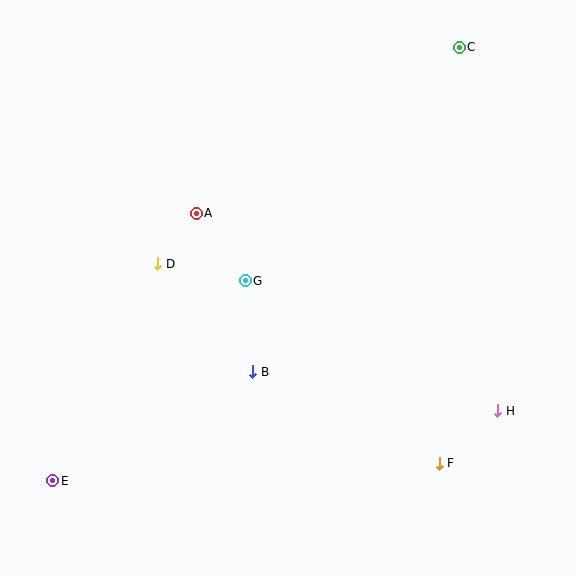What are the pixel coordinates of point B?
Point B is at (253, 372).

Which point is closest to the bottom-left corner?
Point E is closest to the bottom-left corner.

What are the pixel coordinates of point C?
Point C is at (459, 47).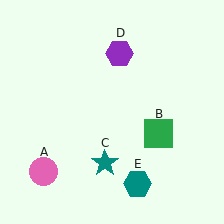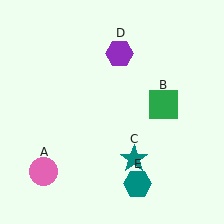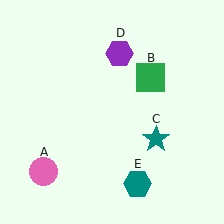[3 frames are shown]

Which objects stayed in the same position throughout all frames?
Pink circle (object A) and purple hexagon (object D) and teal hexagon (object E) remained stationary.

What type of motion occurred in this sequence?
The green square (object B), teal star (object C) rotated counterclockwise around the center of the scene.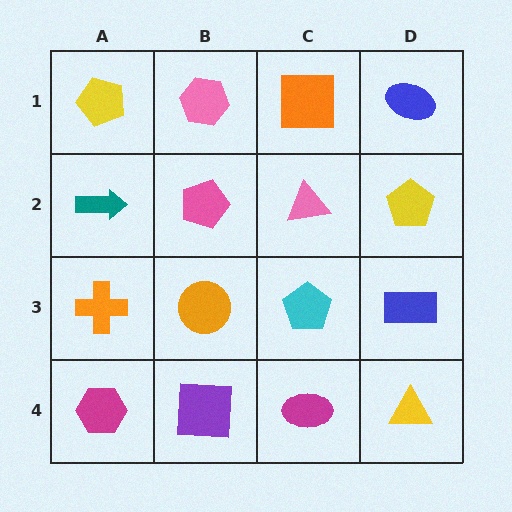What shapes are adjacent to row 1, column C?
A pink triangle (row 2, column C), a pink hexagon (row 1, column B), a blue ellipse (row 1, column D).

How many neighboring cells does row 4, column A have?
2.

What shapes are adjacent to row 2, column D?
A blue ellipse (row 1, column D), a blue rectangle (row 3, column D), a pink triangle (row 2, column C).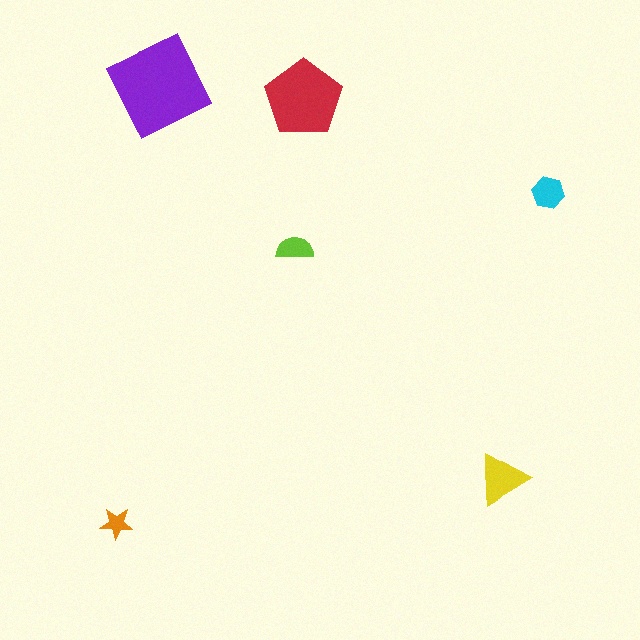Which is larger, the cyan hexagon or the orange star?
The cyan hexagon.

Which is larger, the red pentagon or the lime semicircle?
The red pentagon.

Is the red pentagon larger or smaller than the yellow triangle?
Larger.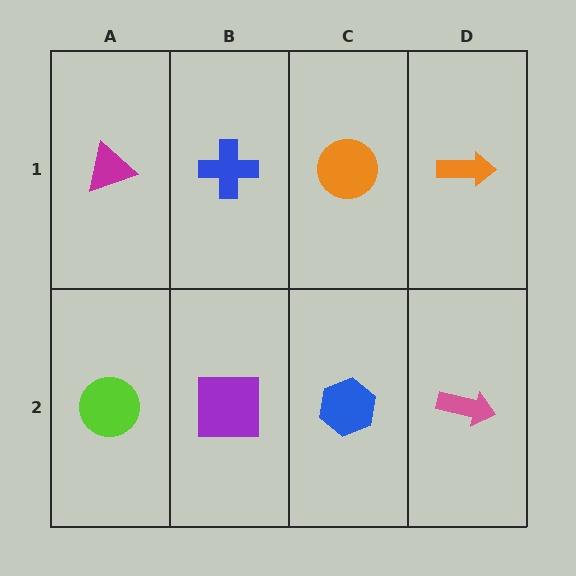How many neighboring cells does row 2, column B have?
3.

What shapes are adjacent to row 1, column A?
A lime circle (row 2, column A), a blue cross (row 1, column B).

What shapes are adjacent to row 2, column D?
An orange arrow (row 1, column D), a blue hexagon (row 2, column C).